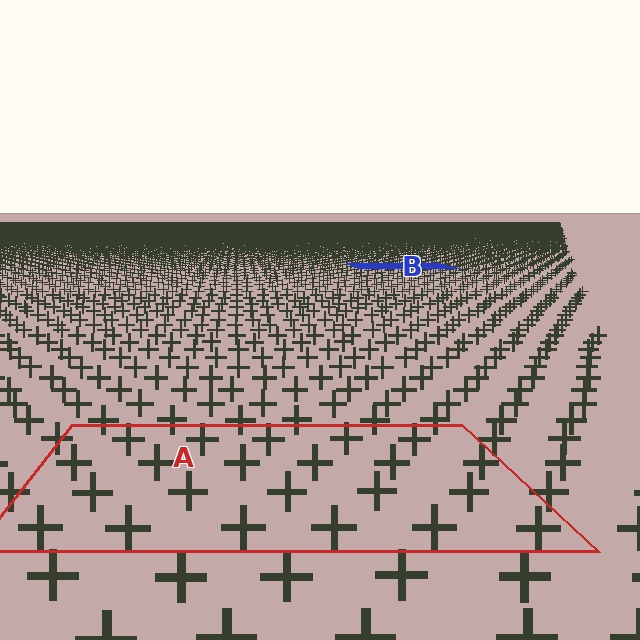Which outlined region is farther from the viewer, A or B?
Region B is farther from the viewer — the texture elements inside it appear smaller and more densely packed.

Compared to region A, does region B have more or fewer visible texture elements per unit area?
Region B has more texture elements per unit area — they are packed more densely because it is farther away.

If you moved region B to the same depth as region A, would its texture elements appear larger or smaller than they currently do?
They would appear larger. At a closer depth, the same texture elements are projected at a bigger on-screen size.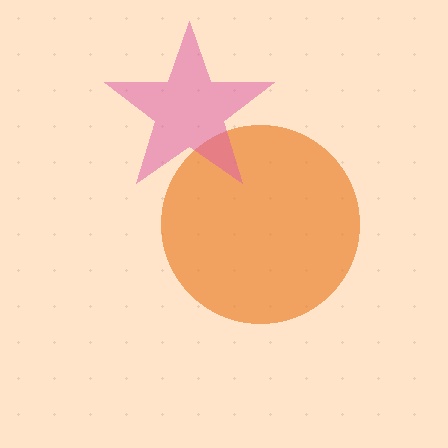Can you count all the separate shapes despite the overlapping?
Yes, there are 2 separate shapes.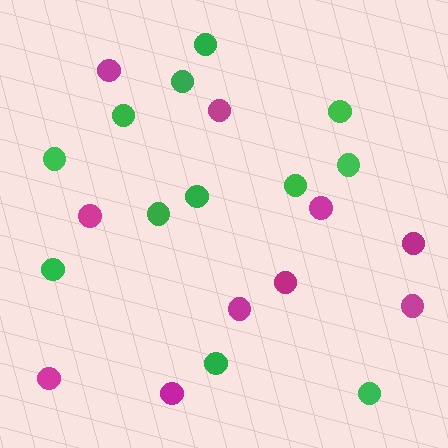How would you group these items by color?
There are 2 groups: one group of magenta circles (10) and one group of green circles (12).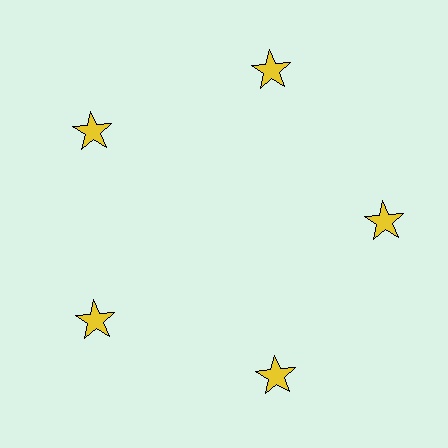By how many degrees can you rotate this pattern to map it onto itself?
The pattern maps onto itself every 72 degrees of rotation.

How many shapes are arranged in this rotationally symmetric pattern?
There are 5 shapes, arranged in 5 groups of 1.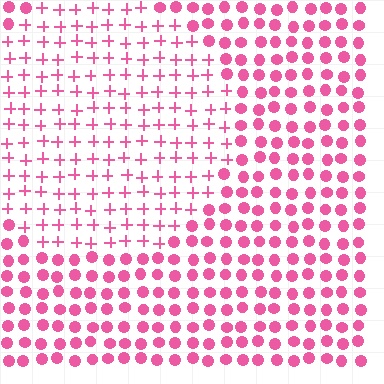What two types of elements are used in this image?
The image uses plus signs inside the circle region and circles outside it.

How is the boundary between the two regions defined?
The boundary is defined by a change in element shape: plus signs inside vs. circles outside. All elements share the same color and spacing.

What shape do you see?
I see a circle.